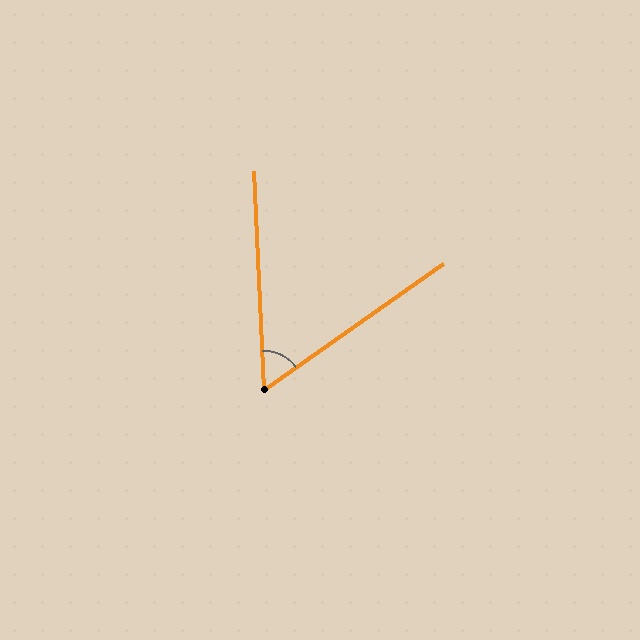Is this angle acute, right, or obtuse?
It is acute.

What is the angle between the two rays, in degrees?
Approximately 58 degrees.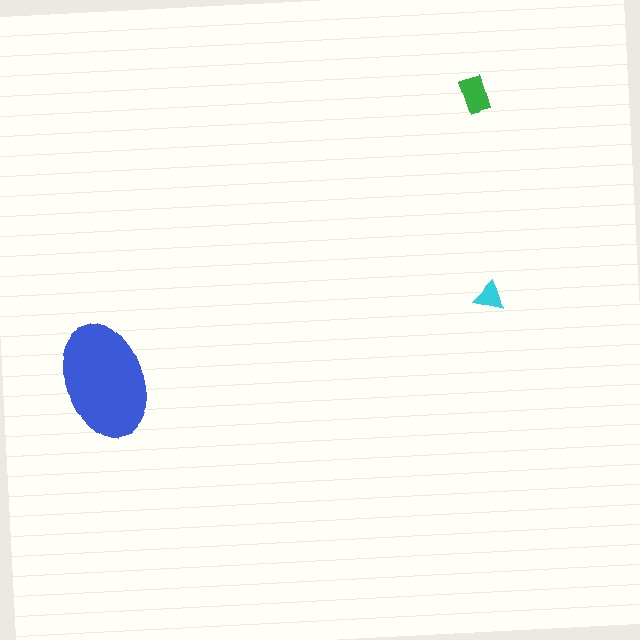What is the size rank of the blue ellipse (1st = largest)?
1st.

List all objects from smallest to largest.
The cyan triangle, the green rectangle, the blue ellipse.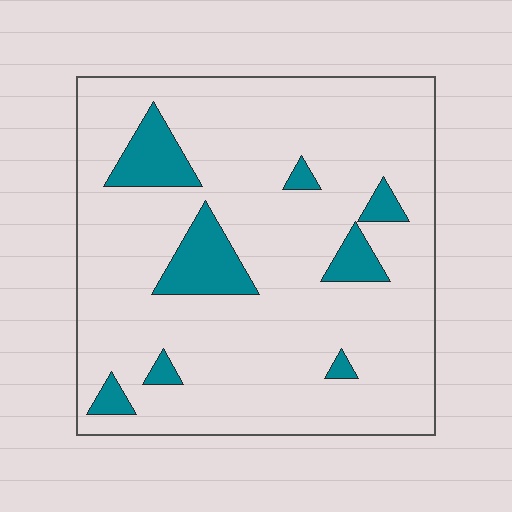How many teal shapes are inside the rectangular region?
8.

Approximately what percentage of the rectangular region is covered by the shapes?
Approximately 15%.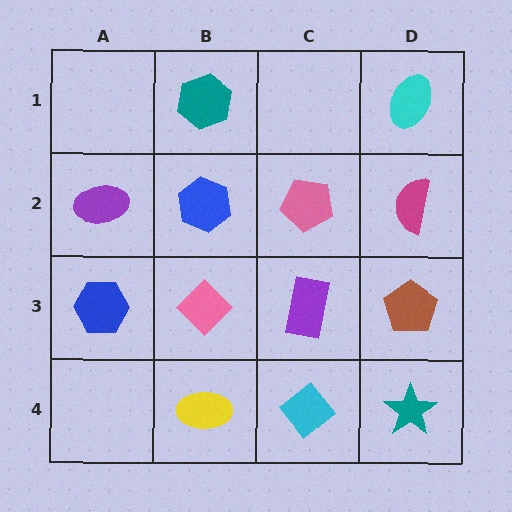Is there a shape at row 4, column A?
No, that cell is empty.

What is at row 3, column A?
A blue hexagon.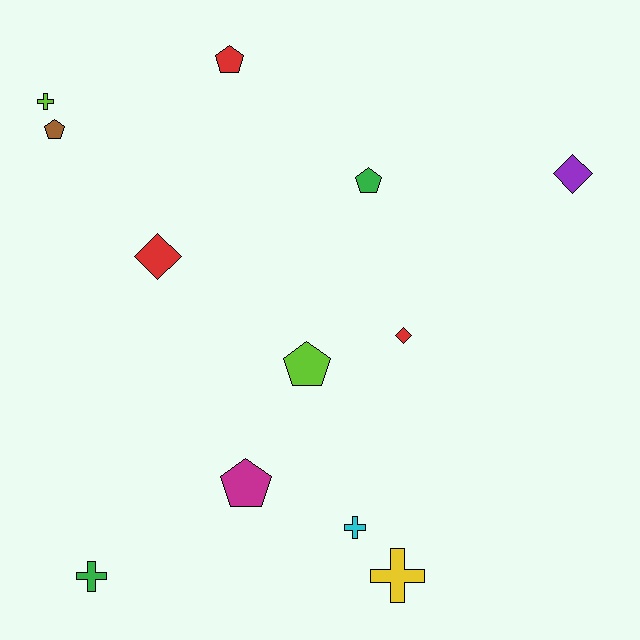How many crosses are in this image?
There are 4 crosses.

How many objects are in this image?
There are 12 objects.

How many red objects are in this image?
There are 3 red objects.